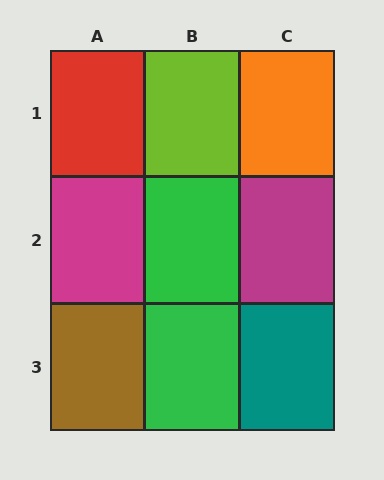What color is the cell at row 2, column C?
Magenta.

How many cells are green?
2 cells are green.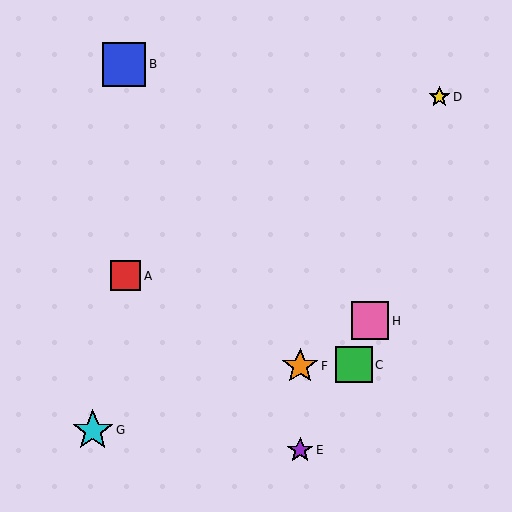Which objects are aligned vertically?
Objects E, F are aligned vertically.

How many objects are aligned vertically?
2 objects (E, F) are aligned vertically.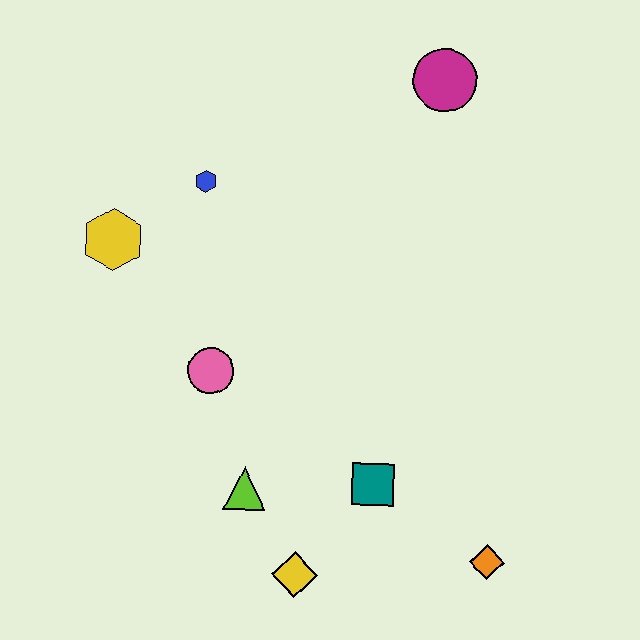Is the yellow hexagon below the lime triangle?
No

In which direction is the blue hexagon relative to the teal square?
The blue hexagon is above the teal square.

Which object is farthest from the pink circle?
The magenta circle is farthest from the pink circle.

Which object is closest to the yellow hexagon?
The blue hexagon is closest to the yellow hexagon.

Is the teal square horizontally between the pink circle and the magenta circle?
Yes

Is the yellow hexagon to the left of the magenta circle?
Yes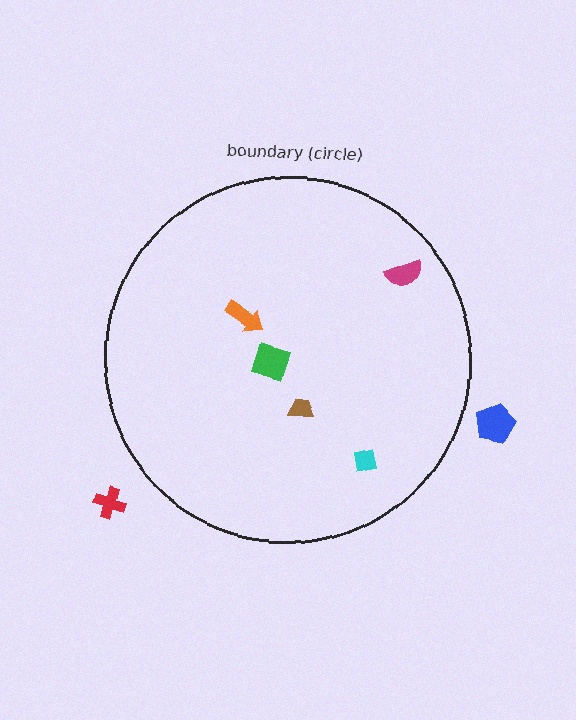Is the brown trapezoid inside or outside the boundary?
Inside.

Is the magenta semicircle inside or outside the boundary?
Inside.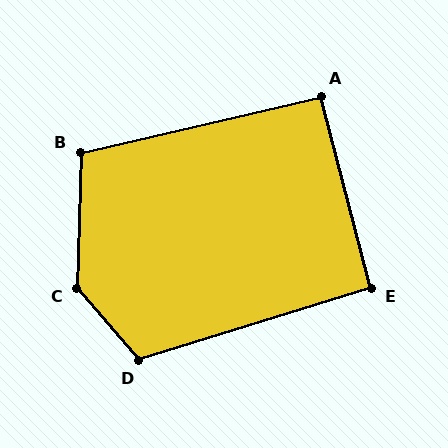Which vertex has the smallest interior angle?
A, at approximately 91 degrees.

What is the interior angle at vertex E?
Approximately 93 degrees (approximately right).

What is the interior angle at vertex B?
Approximately 105 degrees (obtuse).